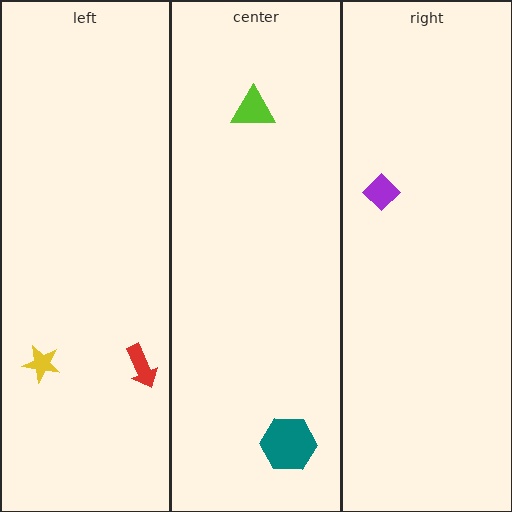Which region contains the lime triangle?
The center region.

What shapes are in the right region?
The purple diamond.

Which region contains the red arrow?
The left region.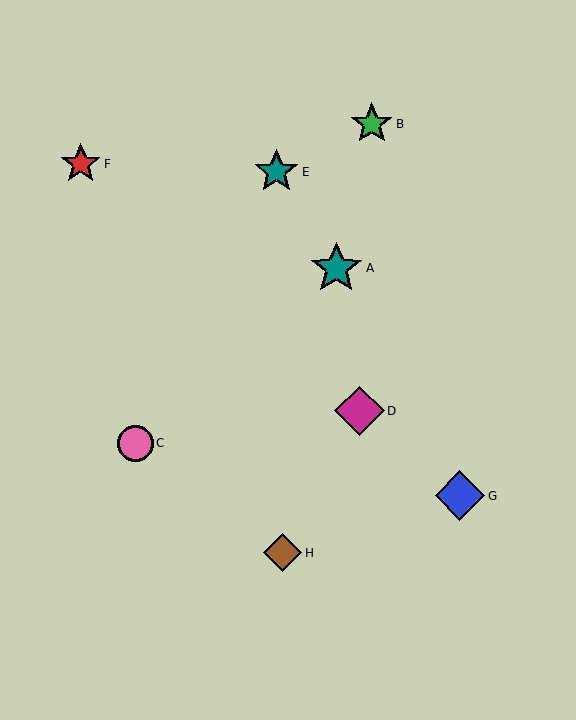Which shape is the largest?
The teal star (labeled A) is the largest.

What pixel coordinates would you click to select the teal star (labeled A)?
Click at (336, 268) to select the teal star A.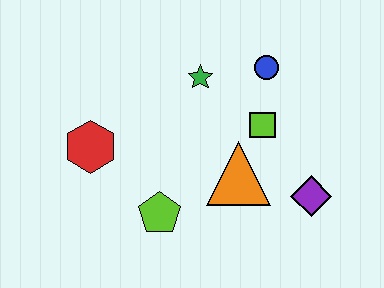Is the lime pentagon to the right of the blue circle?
No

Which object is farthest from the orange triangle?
The red hexagon is farthest from the orange triangle.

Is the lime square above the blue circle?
No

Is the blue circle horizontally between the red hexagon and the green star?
No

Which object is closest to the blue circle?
The lime square is closest to the blue circle.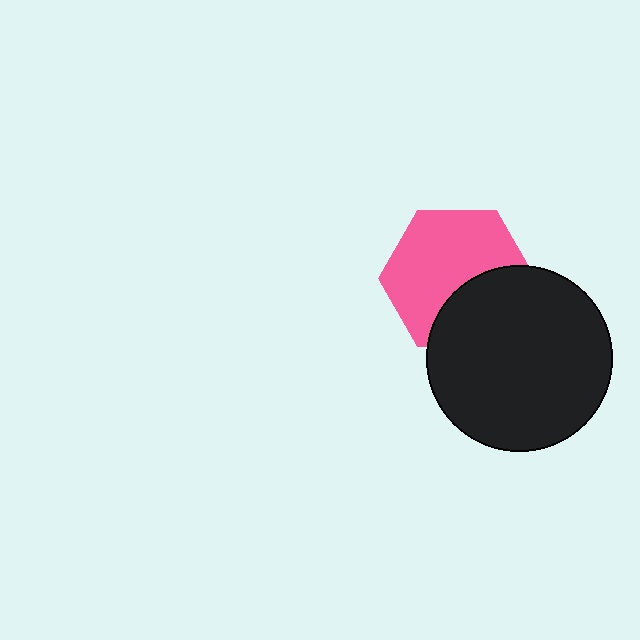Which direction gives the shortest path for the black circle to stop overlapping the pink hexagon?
Moving down gives the shortest separation.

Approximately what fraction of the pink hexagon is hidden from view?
Roughly 35% of the pink hexagon is hidden behind the black circle.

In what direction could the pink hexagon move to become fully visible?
The pink hexagon could move up. That would shift it out from behind the black circle entirely.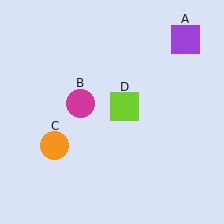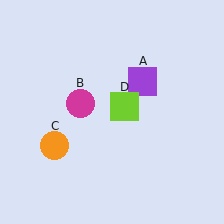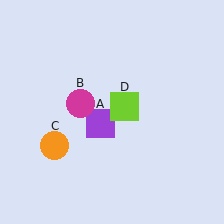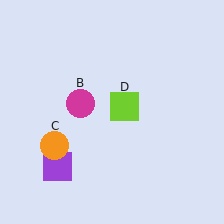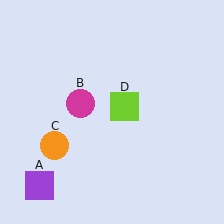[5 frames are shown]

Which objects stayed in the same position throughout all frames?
Magenta circle (object B) and orange circle (object C) and lime square (object D) remained stationary.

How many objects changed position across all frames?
1 object changed position: purple square (object A).